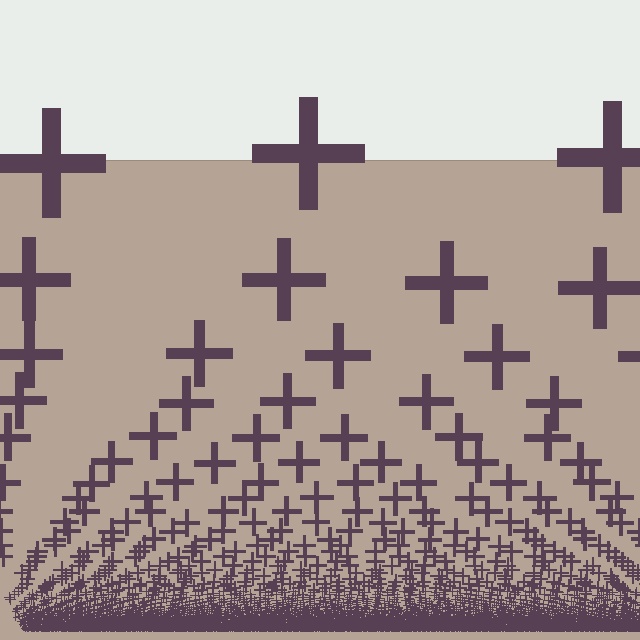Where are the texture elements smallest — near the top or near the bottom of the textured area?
Near the bottom.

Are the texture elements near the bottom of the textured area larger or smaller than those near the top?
Smaller. The gradient is inverted — elements near the bottom are smaller and denser.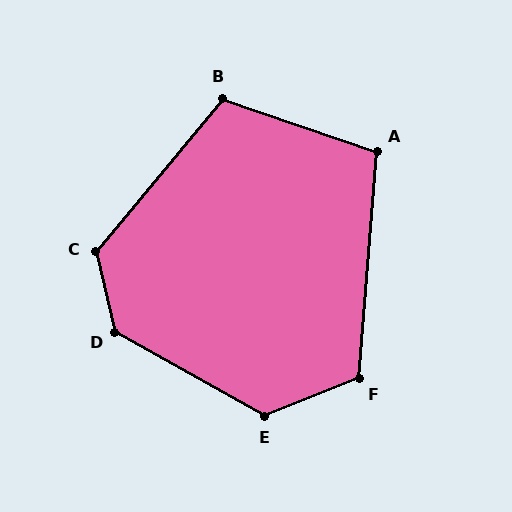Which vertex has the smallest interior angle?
A, at approximately 104 degrees.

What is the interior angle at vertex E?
Approximately 129 degrees (obtuse).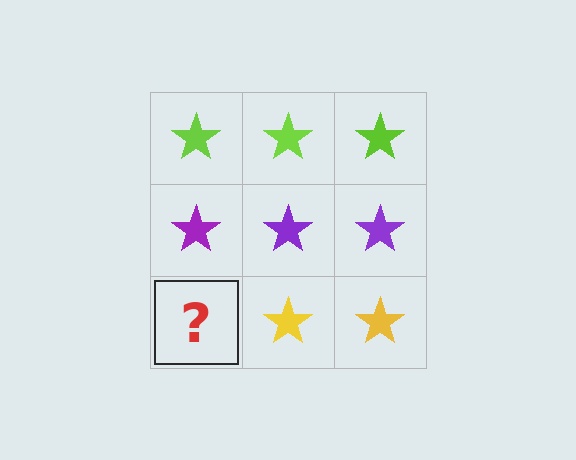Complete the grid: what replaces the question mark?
The question mark should be replaced with a yellow star.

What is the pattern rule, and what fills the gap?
The rule is that each row has a consistent color. The gap should be filled with a yellow star.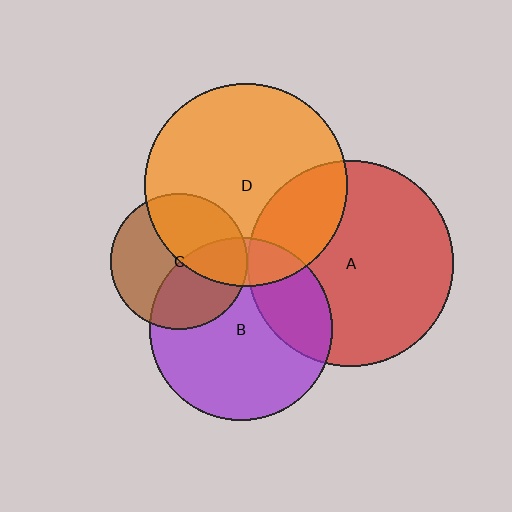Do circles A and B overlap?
Yes.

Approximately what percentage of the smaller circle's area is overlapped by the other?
Approximately 25%.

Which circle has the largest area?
Circle A (red).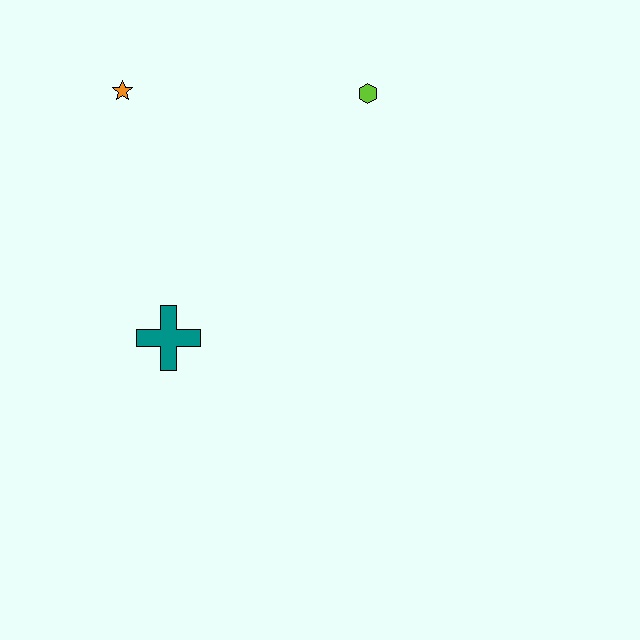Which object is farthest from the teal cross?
The lime hexagon is farthest from the teal cross.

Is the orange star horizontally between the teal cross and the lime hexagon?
No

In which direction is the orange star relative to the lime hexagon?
The orange star is to the left of the lime hexagon.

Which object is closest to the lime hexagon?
The orange star is closest to the lime hexagon.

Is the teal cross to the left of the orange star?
No